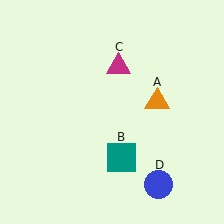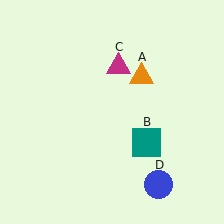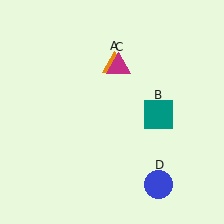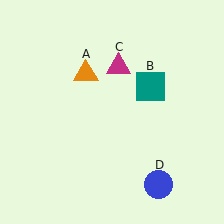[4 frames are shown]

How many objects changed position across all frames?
2 objects changed position: orange triangle (object A), teal square (object B).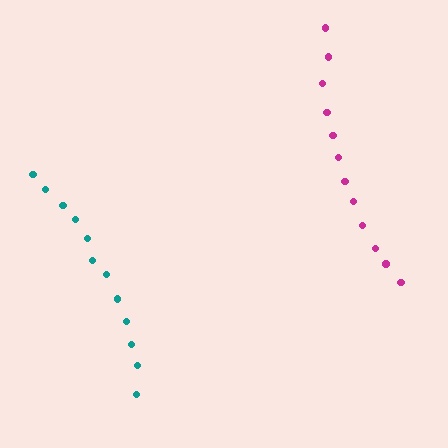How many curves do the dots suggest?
There are 2 distinct paths.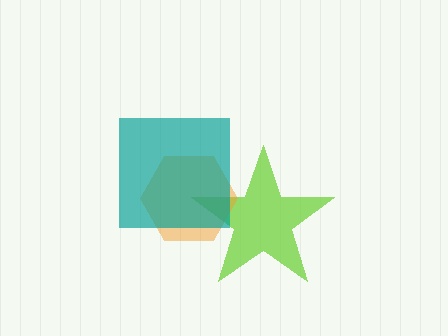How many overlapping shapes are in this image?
There are 3 overlapping shapes in the image.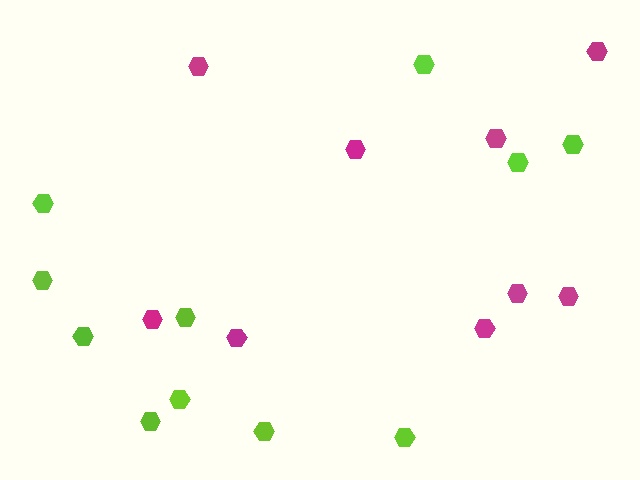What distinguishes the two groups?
There are 2 groups: one group of lime hexagons (11) and one group of magenta hexagons (9).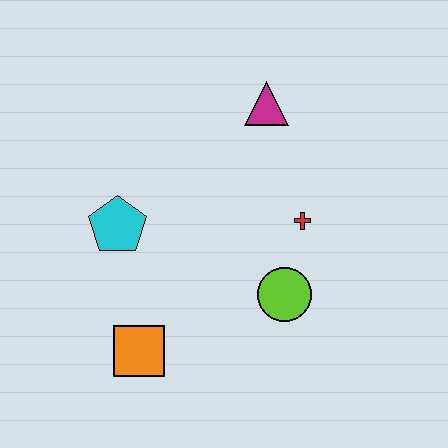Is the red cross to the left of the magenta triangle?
No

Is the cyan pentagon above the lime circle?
Yes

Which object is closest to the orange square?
The cyan pentagon is closest to the orange square.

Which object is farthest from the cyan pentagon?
The magenta triangle is farthest from the cyan pentagon.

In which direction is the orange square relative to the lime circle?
The orange square is to the left of the lime circle.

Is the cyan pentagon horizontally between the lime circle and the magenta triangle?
No